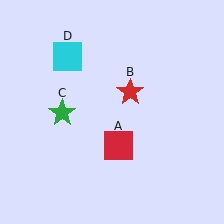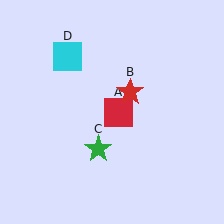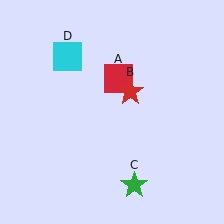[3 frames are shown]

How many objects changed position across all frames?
2 objects changed position: red square (object A), green star (object C).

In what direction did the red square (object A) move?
The red square (object A) moved up.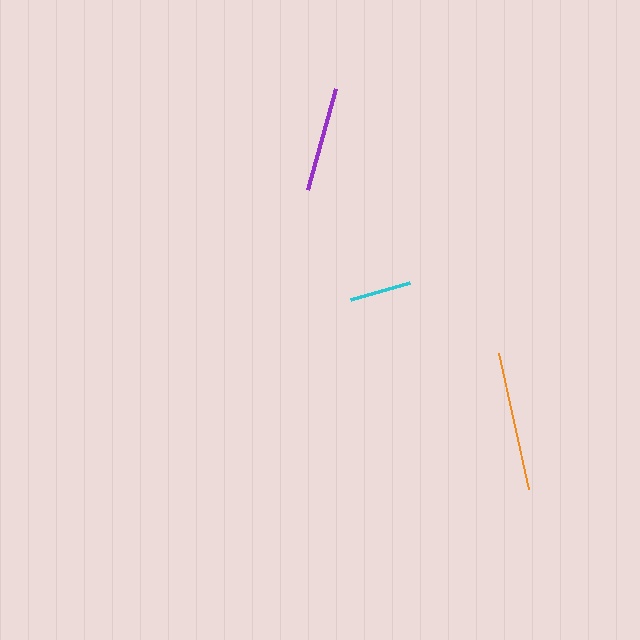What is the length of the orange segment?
The orange segment is approximately 139 pixels long.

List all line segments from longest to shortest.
From longest to shortest: orange, purple, cyan.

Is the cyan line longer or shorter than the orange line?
The orange line is longer than the cyan line.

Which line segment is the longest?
The orange line is the longest at approximately 139 pixels.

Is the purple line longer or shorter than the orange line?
The orange line is longer than the purple line.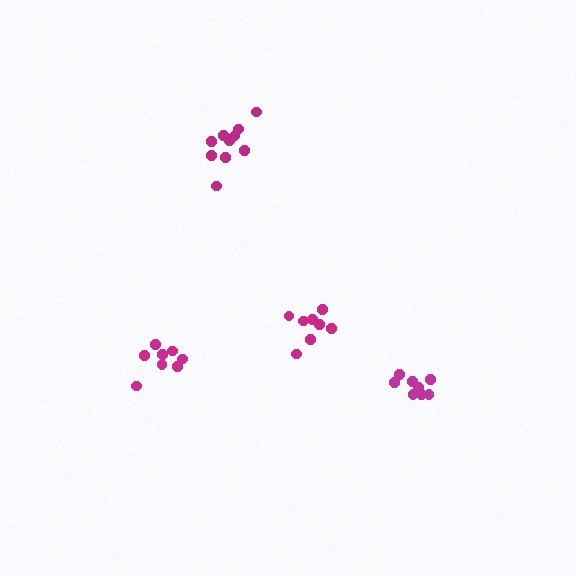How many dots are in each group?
Group 1: 8 dots, Group 2: 10 dots, Group 3: 8 dots, Group 4: 8 dots (34 total).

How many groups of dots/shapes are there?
There are 4 groups.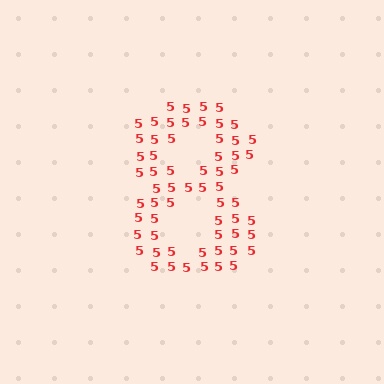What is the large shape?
The large shape is the digit 8.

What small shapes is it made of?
It is made of small digit 5's.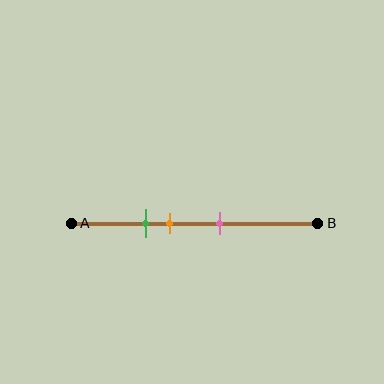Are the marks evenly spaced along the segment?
Yes, the marks are approximately evenly spaced.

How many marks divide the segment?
There are 3 marks dividing the segment.